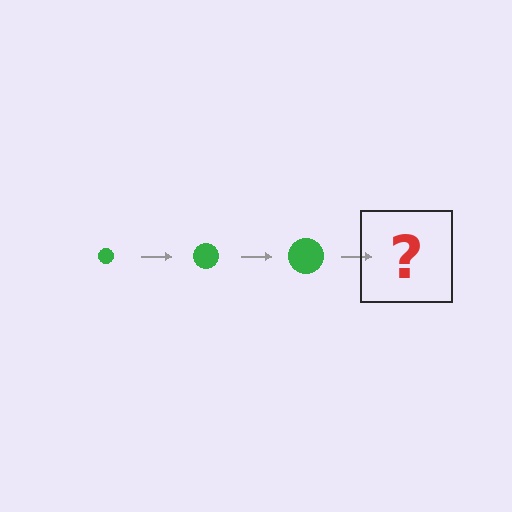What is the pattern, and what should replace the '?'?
The pattern is that the circle gets progressively larger each step. The '?' should be a green circle, larger than the previous one.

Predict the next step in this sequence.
The next step is a green circle, larger than the previous one.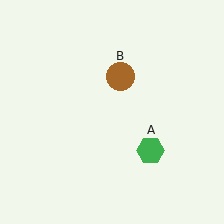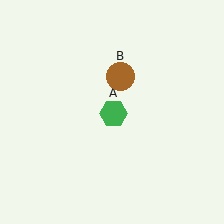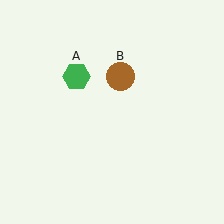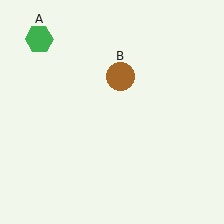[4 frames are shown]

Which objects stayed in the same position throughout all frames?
Brown circle (object B) remained stationary.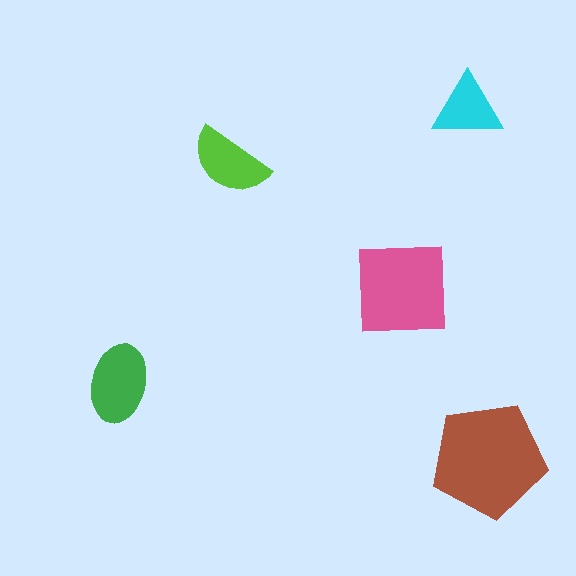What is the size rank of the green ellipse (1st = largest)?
3rd.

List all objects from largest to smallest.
The brown pentagon, the pink square, the green ellipse, the lime semicircle, the cyan triangle.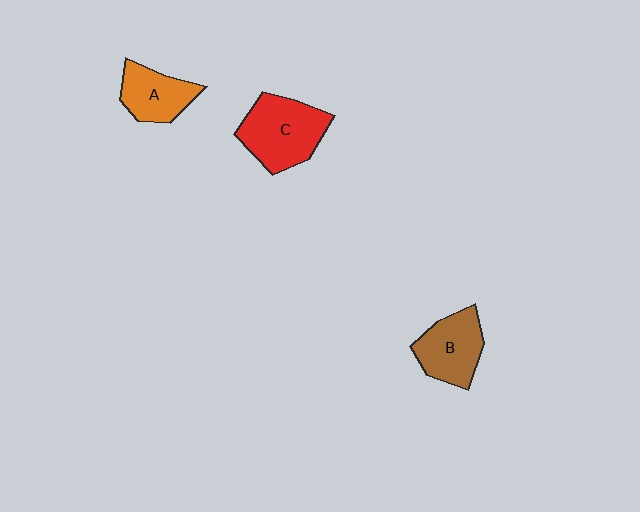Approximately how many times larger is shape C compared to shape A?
Approximately 1.5 times.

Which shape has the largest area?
Shape C (red).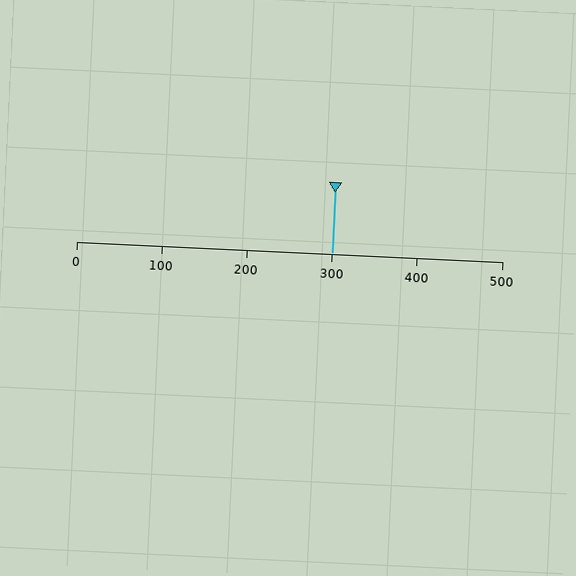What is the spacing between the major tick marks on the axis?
The major ticks are spaced 100 apart.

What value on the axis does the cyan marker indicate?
The marker indicates approximately 300.